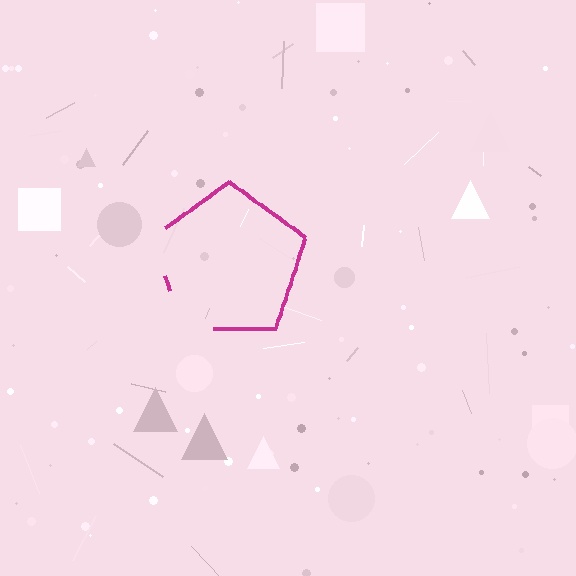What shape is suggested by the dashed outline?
The dashed outline suggests a pentagon.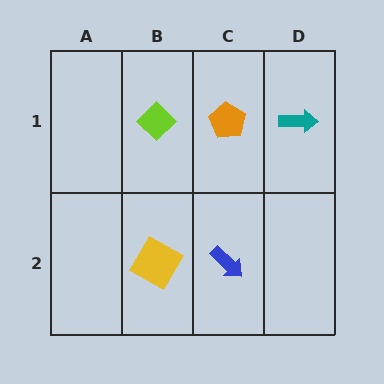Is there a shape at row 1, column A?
No, that cell is empty.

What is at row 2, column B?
A yellow square.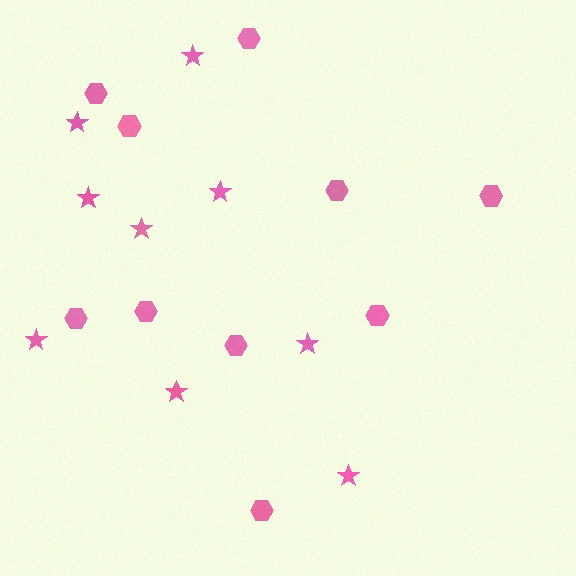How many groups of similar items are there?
There are 2 groups: one group of stars (9) and one group of hexagons (10).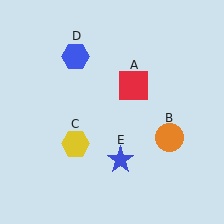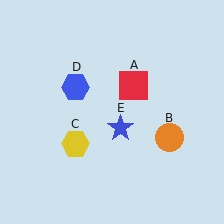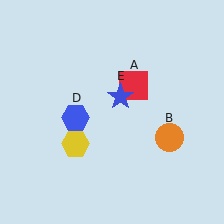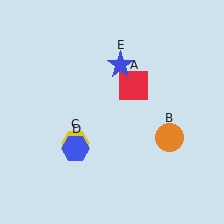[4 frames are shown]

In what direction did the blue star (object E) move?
The blue star (object E) moved up.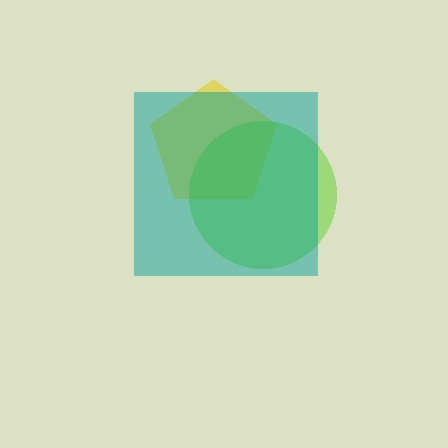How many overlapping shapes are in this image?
There are 3 overlapping shapes in the image.